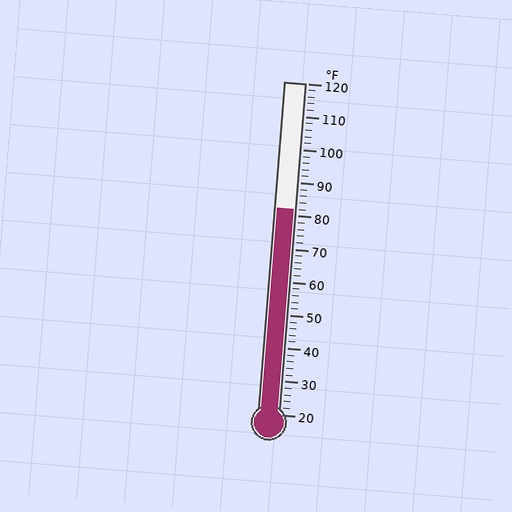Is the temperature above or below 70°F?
The temperature is above 70°F.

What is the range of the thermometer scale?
The thermometer scale ranges from 20°F to 120°F.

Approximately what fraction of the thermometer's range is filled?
The thermometer is filled to approximately 60% of its range.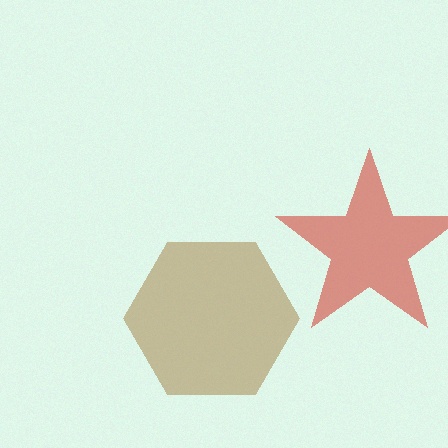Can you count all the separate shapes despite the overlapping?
Yes, there are 2 separate shapes.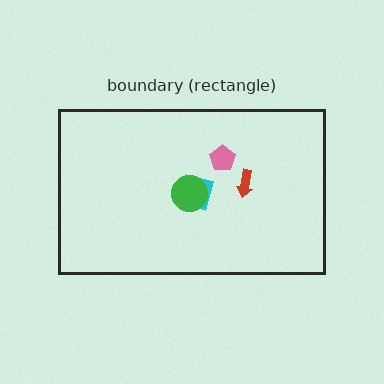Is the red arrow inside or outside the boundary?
Inside.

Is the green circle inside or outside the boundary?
Inside.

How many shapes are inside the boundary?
4 inside, 0 outside.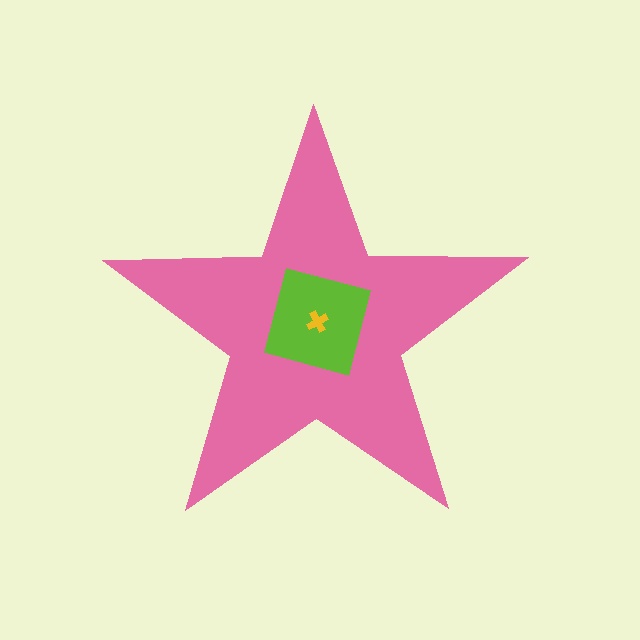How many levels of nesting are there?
3.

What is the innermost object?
The yellow cross.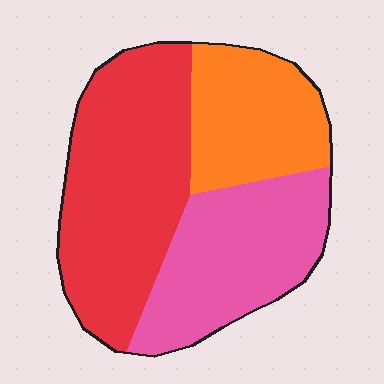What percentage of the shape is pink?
Pink covers around 30% of the shape.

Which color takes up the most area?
Red, at roughly 45%.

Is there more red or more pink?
Red.